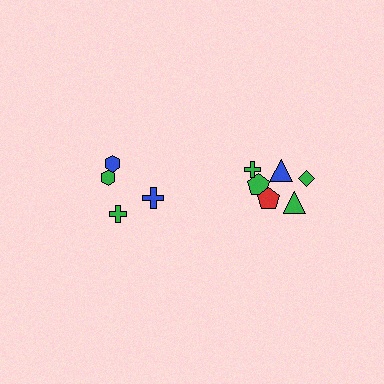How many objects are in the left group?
There are 4 objects.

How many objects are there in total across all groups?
There are 10 objects.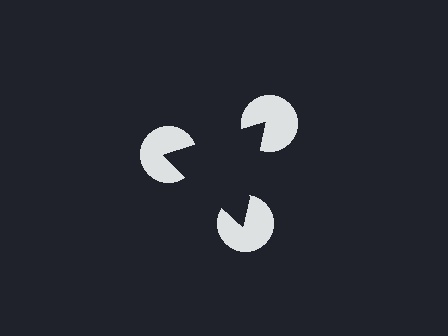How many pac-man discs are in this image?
There are 3 — one at each vertex of the illusory triangle.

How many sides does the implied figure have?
3 sides.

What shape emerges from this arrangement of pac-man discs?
An illusory triangle — its edges are inferred from the aligned wedge cuts in the pac-man discs, not physically drawn.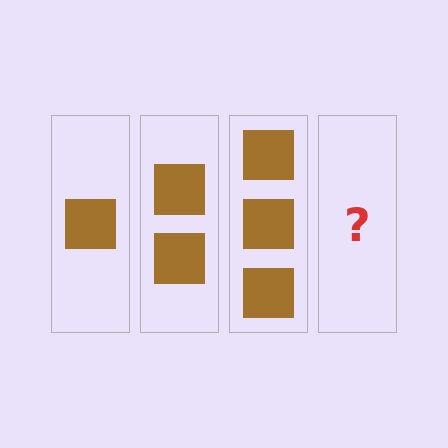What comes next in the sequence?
The next element should be 4 squares.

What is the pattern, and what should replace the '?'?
The pattern is that each step adds one more square. The '?' should be 4 squares.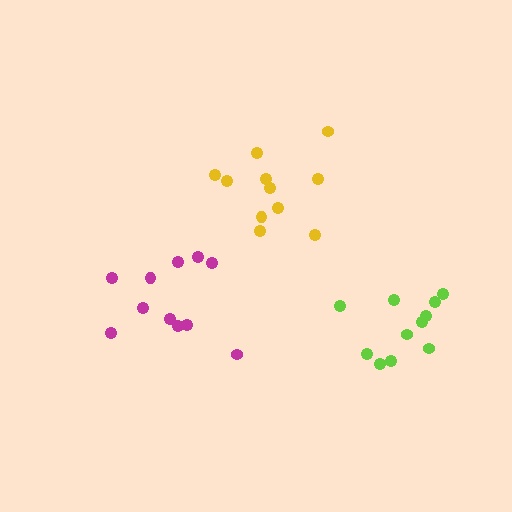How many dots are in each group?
Group 1: 11 dots, Group 2: 11 dots, Group 3: 11 dots (33 total).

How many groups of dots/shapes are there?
There are 3 groups.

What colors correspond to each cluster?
The clusters are colored: magenta, yellow, lime.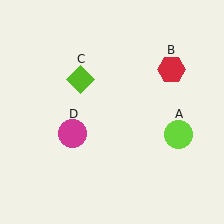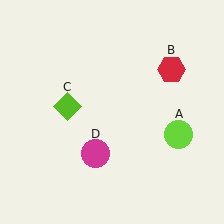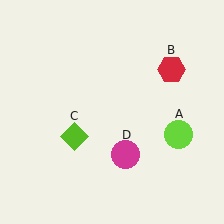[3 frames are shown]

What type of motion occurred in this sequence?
The lime diamond (object C), magenta circle (object D) rotated counterclockwise around the center of the scene.